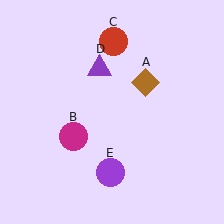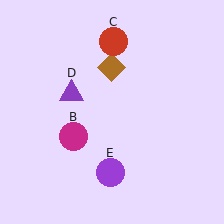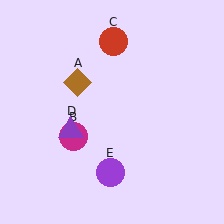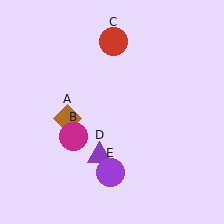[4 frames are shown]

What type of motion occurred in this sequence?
The brown diamond (object A), purple triangle (object D) rotated counterclockwise around the center of the scene.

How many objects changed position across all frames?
2 objects changed position: brown diamond (object A), purple triangle (object D).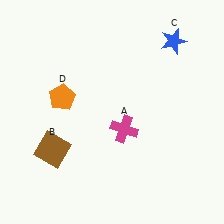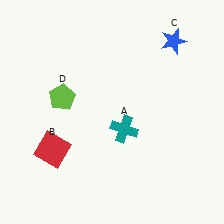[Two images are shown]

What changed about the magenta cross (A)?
In Image 1, A is magenta. In Image 2, it changed to teal.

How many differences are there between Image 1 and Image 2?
There are 3 differences between the two images.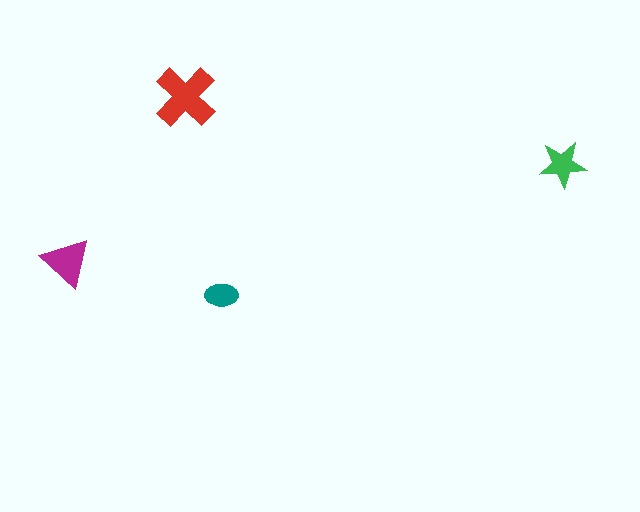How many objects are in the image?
There are 4 objects in the image.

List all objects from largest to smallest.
The red cross, the magenta triangle, the green star, the teal ellipse.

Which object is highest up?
The red cross is topmost.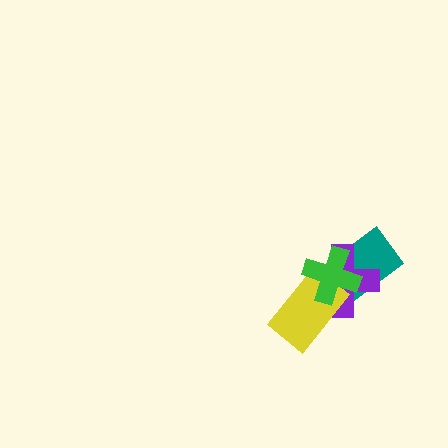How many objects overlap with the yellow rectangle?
3 objects overlap with the yellow rectangle.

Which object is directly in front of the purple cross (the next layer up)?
The yellow rectangle is directly in front of the purple cross.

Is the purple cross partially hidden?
Yes, it is partially covered by another shape.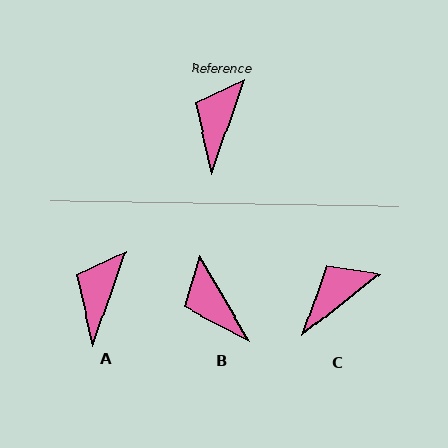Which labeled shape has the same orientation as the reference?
A.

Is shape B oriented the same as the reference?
No, it is off by about 49 degrees.